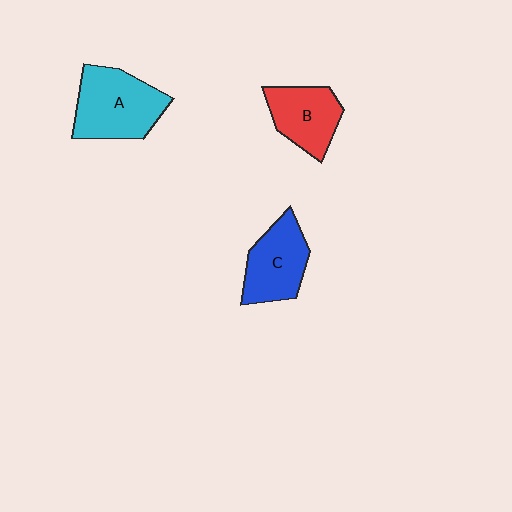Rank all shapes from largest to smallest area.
From largest to smallest: A (cyan), C (blue), B (red).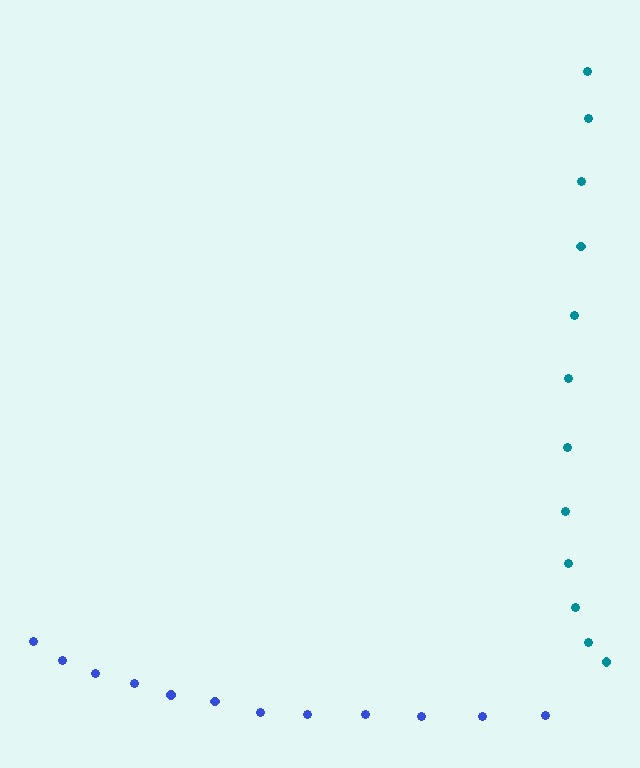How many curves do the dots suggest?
There are 2 distinct paths.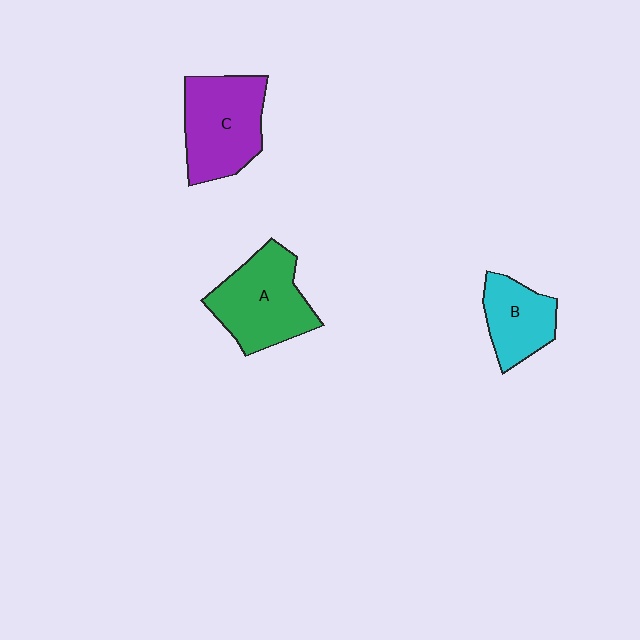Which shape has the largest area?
Shape A (green).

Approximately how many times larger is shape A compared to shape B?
Approximately 1.5 times.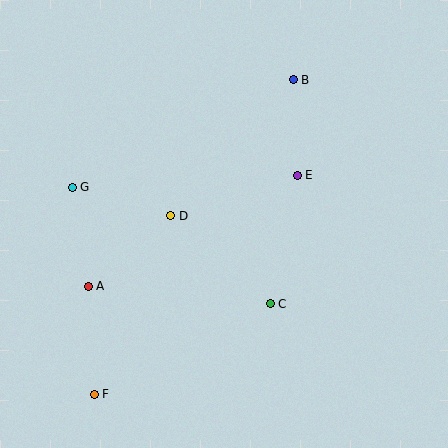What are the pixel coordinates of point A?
Point A is at (88, 286).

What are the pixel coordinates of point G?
Point G is at (72, 187).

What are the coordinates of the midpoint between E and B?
The midpoint between E and B is at (295, 127).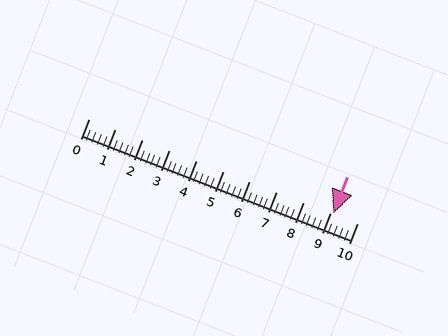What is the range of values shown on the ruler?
The ruler shows values from 0 to 10.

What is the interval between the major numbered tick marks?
The major tick marks are spaced 1 units apart.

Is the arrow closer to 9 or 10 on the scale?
The arrow is closer to 9.